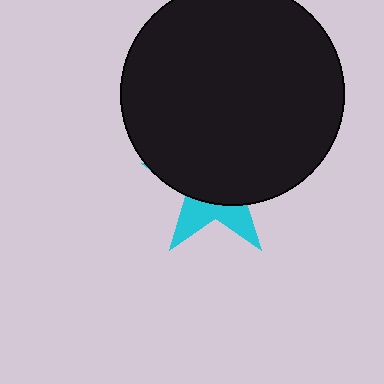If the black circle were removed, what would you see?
You would see the complete cyan star.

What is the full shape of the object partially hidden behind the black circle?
The partially hidden object is a cyan star.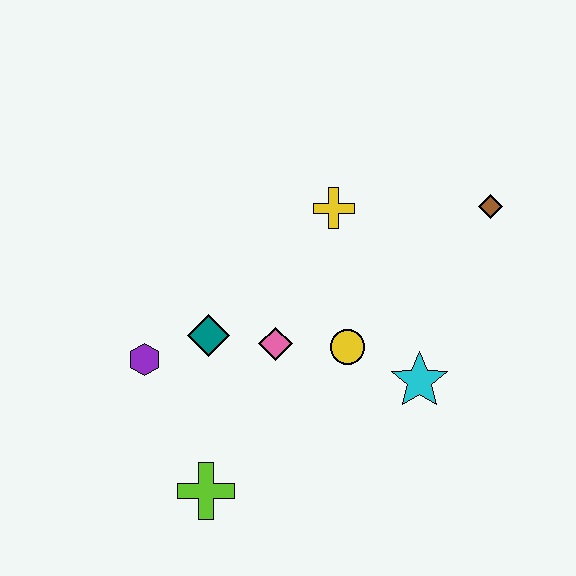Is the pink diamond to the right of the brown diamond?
No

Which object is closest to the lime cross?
The purple hexagon is closest to the lime cross.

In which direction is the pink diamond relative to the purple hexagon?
The pink diamond is to the right of the purple hexagon.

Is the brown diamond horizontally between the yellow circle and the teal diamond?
No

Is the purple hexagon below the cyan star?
No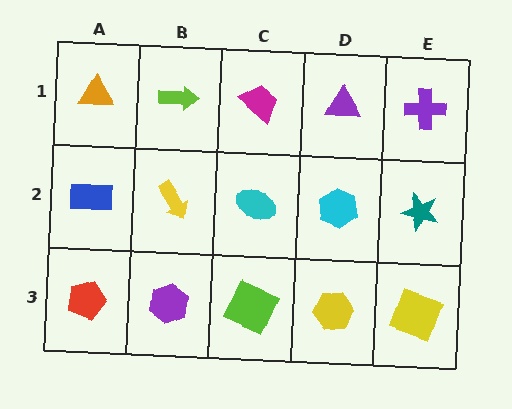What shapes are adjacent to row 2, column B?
A lime arrow (row 1, column B), a purple hexagon (row 3, column B), a blue rectangle (row 2, column A), a cyan ellipse (row 2, column C).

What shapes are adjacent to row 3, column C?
A cyan ellipse (row 2, column C), a purple hexagon (row 3, column B), a yellow hexagon (row 3, column D).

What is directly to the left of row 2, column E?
A cyan hexagon.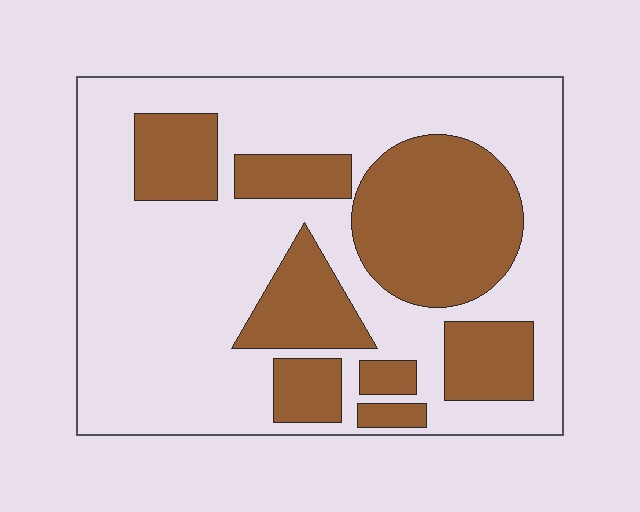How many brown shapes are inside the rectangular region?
8.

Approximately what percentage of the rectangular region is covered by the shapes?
Approximately 35%.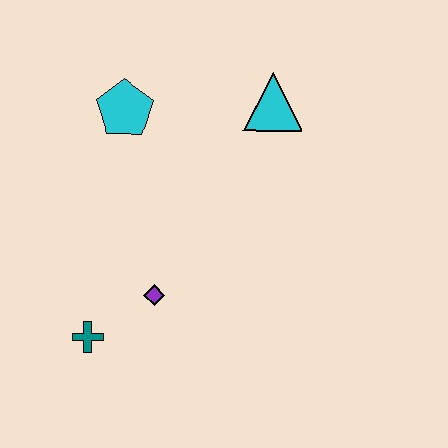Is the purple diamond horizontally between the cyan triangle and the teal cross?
Yes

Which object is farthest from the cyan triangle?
The teal cross is farthest from the cyan triangle.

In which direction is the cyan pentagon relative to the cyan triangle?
The cyan pentagon is to the left of the cyan triangle.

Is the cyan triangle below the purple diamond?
No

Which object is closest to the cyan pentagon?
The cyan triangle is closest to the cyan pentagon.